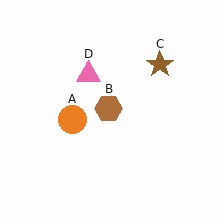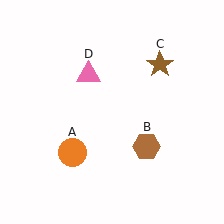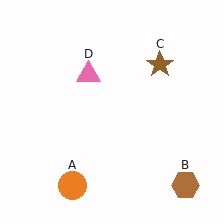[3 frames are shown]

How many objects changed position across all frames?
2 objects changed position: orange circle (object A), brown hexagon (object B).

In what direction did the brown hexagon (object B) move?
The brown hexagon (object B) moved down and to the right.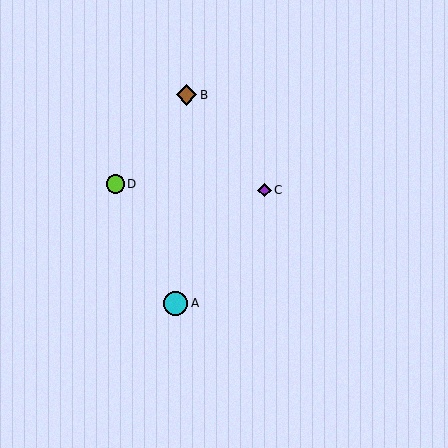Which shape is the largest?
The cyan circle (labeled A) is the largest.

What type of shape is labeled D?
Shape D is a lime circle.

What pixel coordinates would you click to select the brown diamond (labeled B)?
Click at (186, 95) to select the brown diamond B.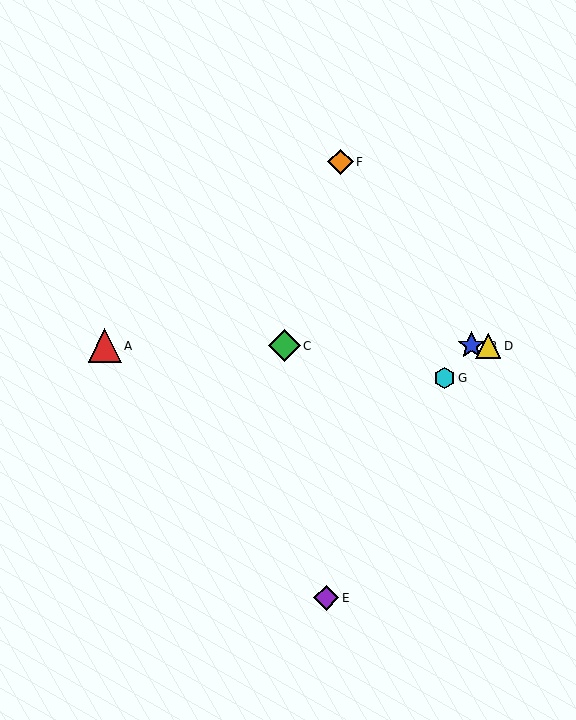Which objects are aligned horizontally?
Objects A, B, C, D are aligned horizontally.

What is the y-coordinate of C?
Object C is at y≈346.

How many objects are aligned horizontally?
4 objects (A, B, C, D) are aligned horizontally.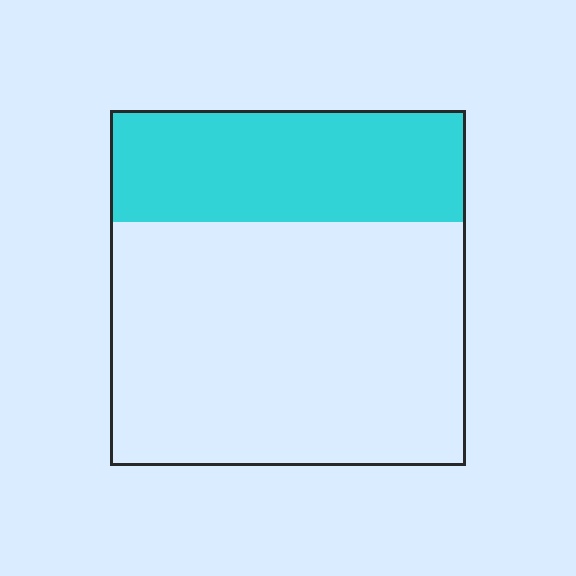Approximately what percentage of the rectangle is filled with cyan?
Approximately 30%.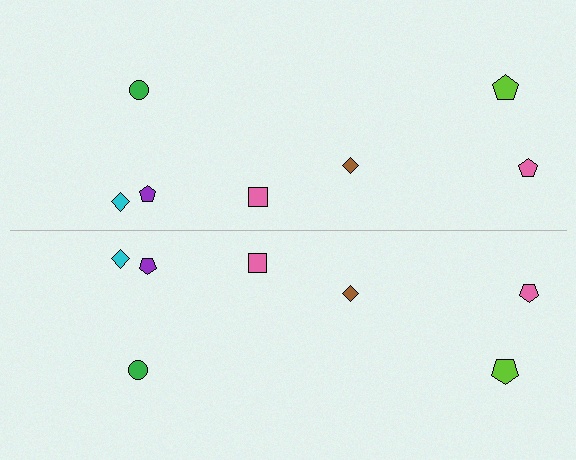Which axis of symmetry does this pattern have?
The pattern has a horizontal axis of symmetry running through the center of the image.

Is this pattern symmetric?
Yes, this pattern has bilateral (reflection) symmetry.